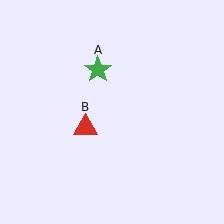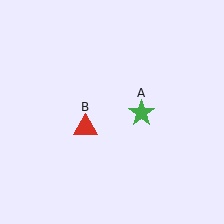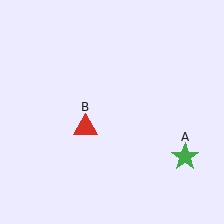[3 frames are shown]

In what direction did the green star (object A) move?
The green star (object A) moved down and to the right.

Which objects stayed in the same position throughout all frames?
Red triangle (object B) remained stationary.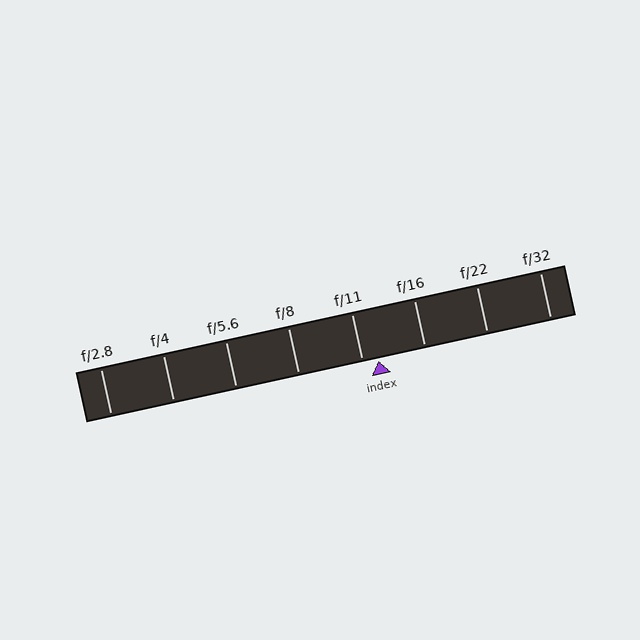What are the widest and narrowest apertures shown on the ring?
The widest aperture shown is f/2.8 and the narrowest is f/32.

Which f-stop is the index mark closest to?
The index mark is closest to f/11.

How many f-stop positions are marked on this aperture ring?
There are 8 f-stop positions marked.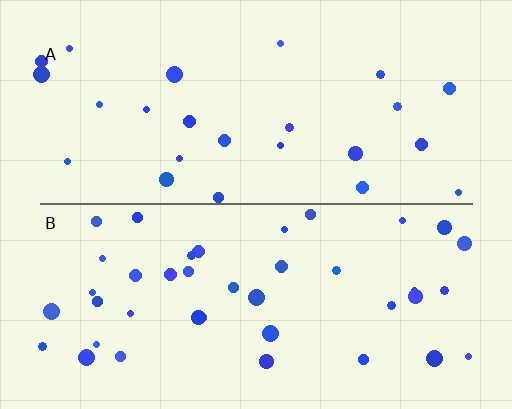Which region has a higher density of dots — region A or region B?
B (the bottom).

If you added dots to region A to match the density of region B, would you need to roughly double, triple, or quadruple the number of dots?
Approximately double.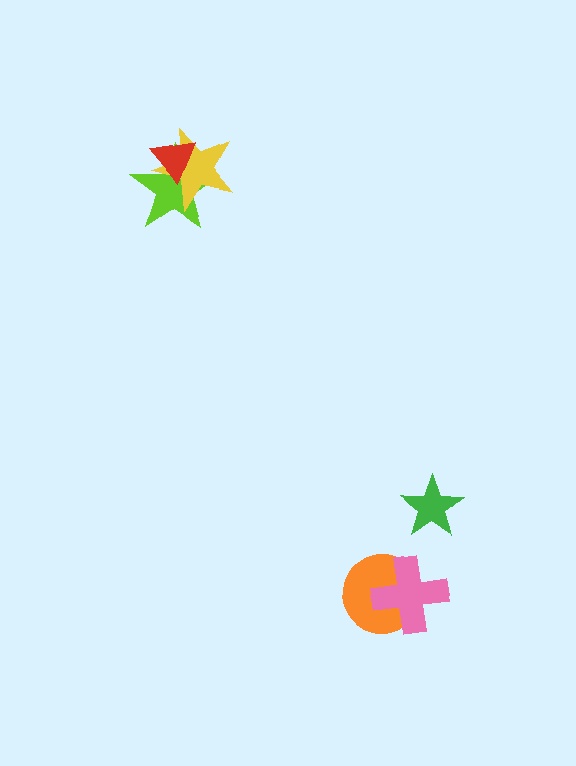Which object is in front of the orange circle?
The pink cross is in front of the orange circle.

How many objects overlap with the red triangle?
2 objects overlap with the red triangle.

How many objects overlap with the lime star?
2 objects overlap with the lime star.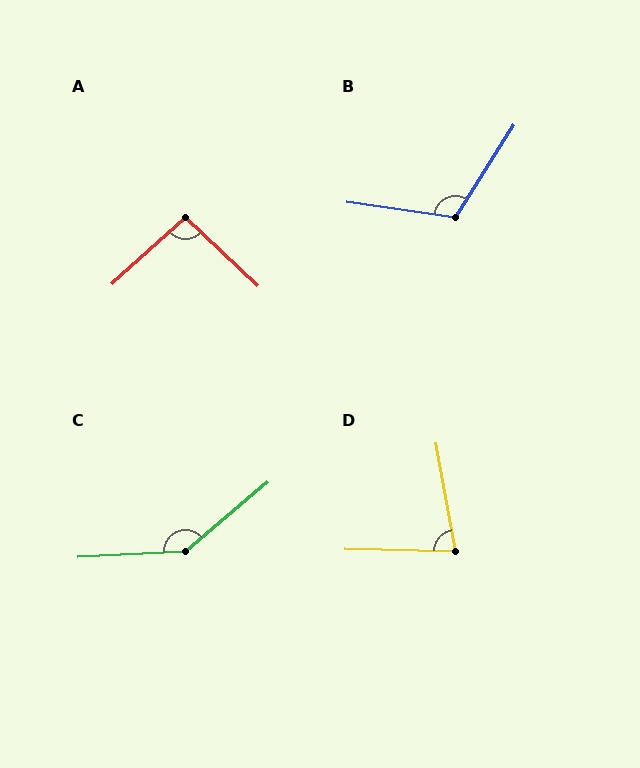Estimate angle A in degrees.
Approximately 94 degrees.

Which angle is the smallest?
D, at approximately 79 degrees.